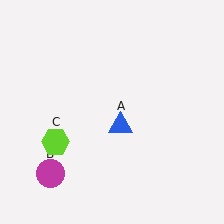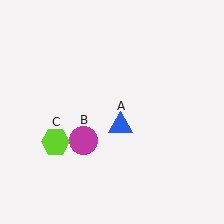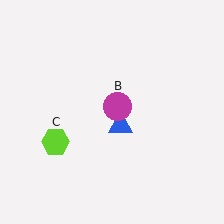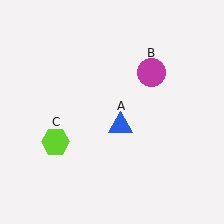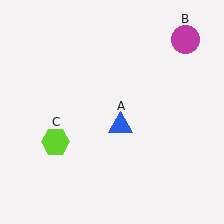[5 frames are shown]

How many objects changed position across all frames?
1 object changed position: magenta circle (object B).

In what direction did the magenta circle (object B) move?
The magenta circle (object B) moved up and to the right.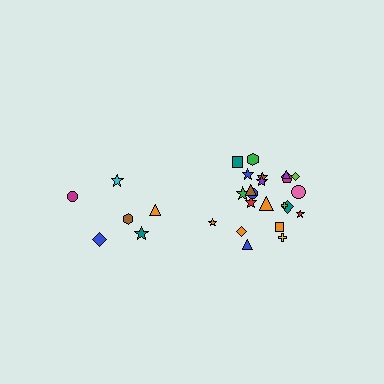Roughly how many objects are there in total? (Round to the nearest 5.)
Roughly 30 objects in total.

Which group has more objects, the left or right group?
The right group.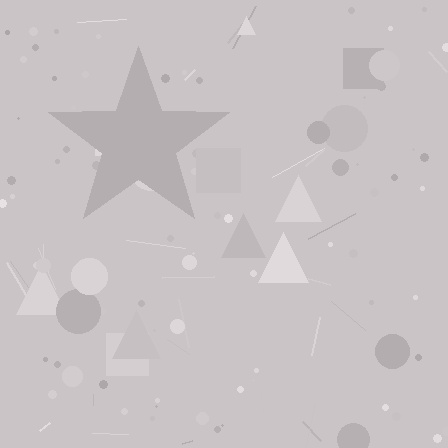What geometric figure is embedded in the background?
A star is embedded in the background.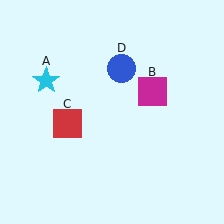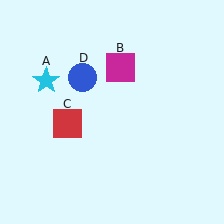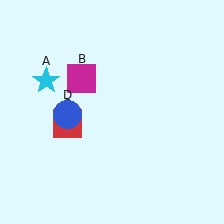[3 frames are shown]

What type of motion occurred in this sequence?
The magenta square (object B), blue circle (object D) rotated counterclockwise around the center of the scene.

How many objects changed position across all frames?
2 objects changed position: magenta square (object B), blue circle (object D).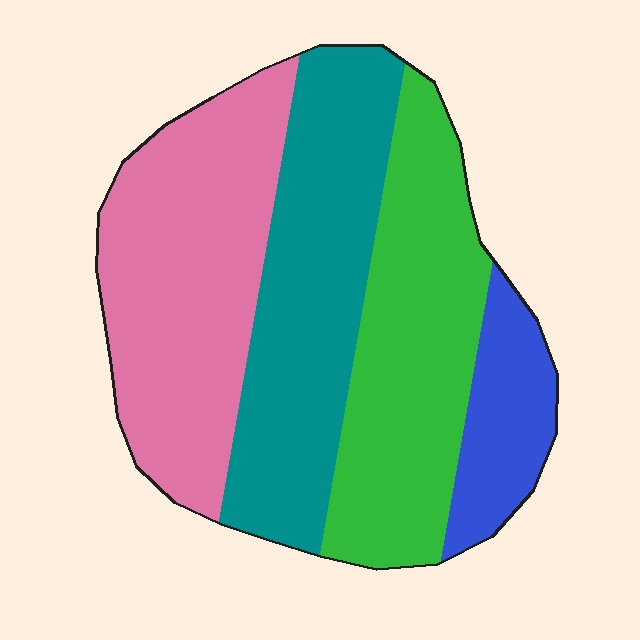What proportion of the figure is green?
Green covers around 30% of the figure.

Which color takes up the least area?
Blue, at roughly 10%.